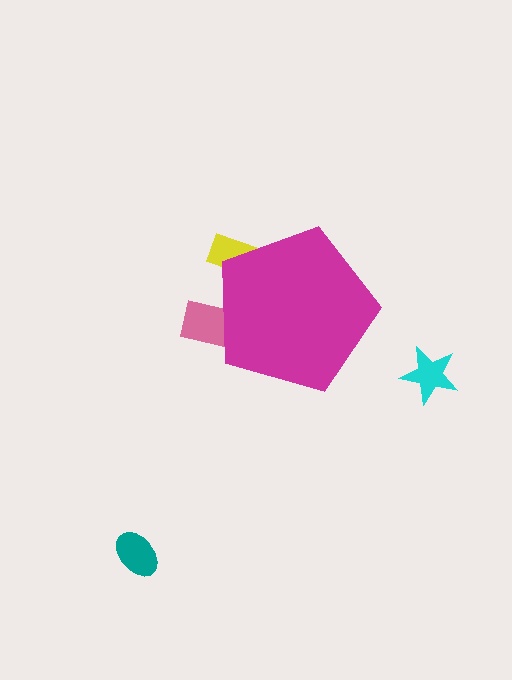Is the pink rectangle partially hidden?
Yes, the pink rectangle is partially hidden behind the magenta pentagon.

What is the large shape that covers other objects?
A magenta pentagon.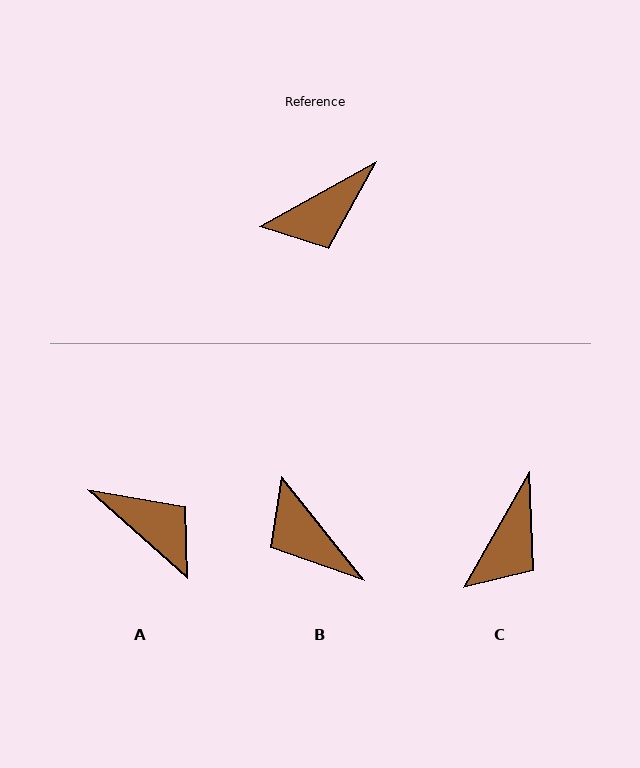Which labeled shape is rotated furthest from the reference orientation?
A, about 109 degrees away.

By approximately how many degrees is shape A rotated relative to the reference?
Approximately 109 degrees counter-clockwise.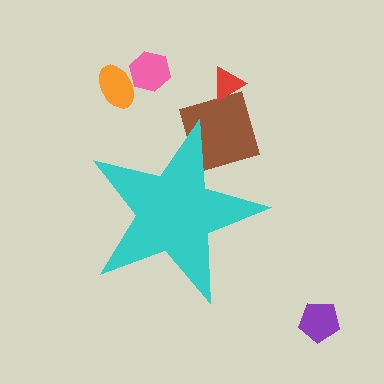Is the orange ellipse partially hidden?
No, the orange ellipse is fully visible.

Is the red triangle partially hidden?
No, the red triangle is fully visible.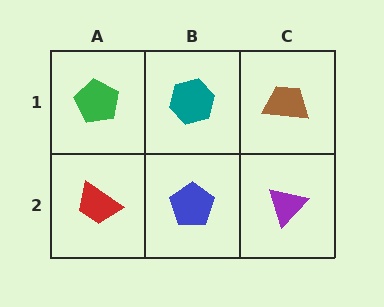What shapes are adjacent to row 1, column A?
A red trapezoid (row 2, column A), a teal hexagon (row 1, column B).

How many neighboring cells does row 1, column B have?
3.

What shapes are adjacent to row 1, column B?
A blue pentagon (row 2, column B), a green pentagon (row 1, column A), a brown trapezoid (row 1, column C).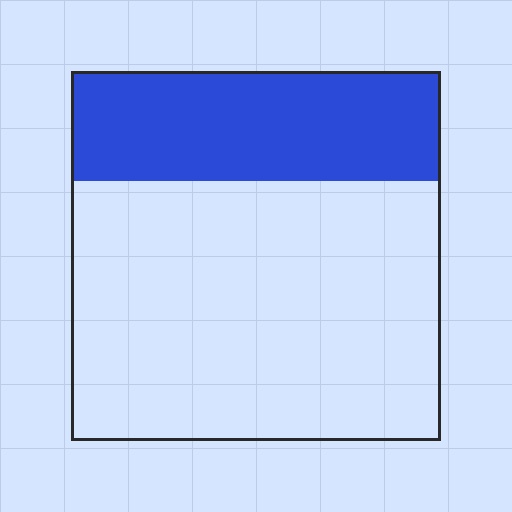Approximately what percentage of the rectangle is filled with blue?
Approximately 30%.